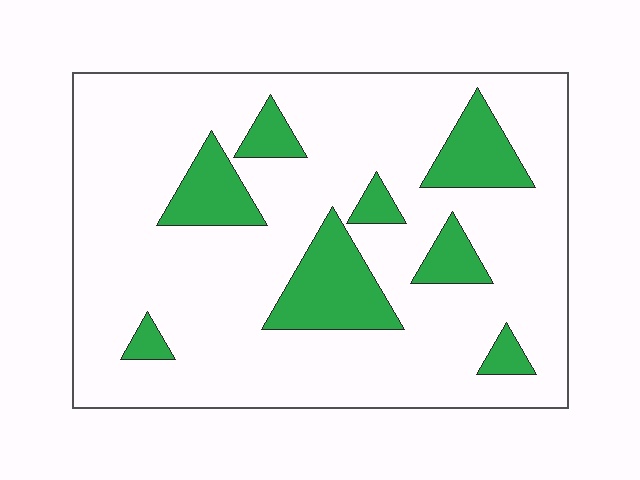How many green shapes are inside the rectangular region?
8.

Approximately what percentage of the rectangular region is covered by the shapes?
Approximately 20%.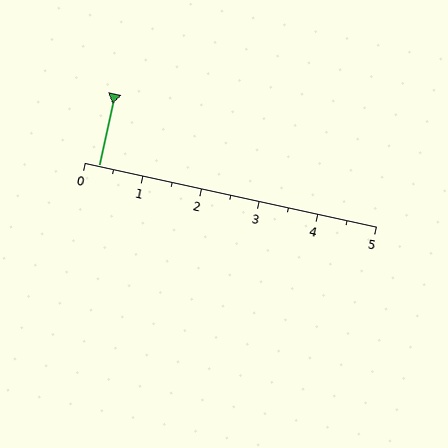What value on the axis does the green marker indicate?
The marker indicates approximately 0.2.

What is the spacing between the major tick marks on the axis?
The major ticks are spaced 1 apart.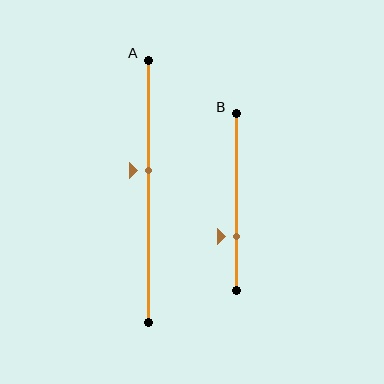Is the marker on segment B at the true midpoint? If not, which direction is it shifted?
No, the marker on segment B is shifted downward by about 20% of the segment length.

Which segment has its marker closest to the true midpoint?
Segment A has its marker closest to the true midpoint.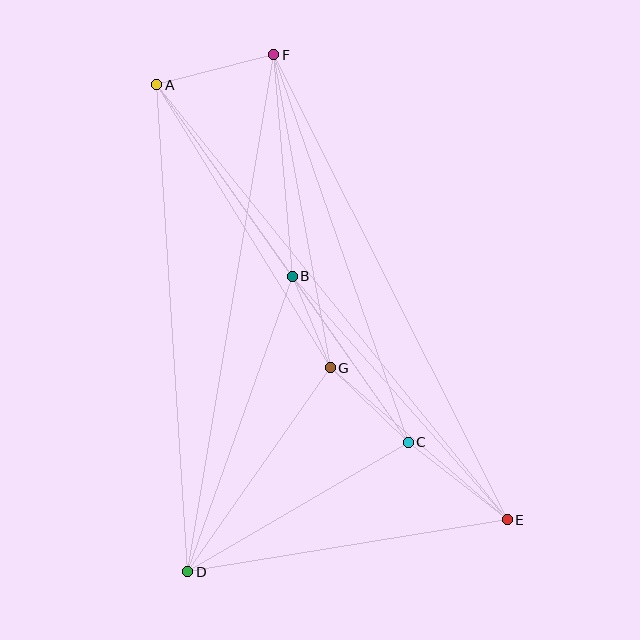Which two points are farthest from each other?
Points A and E are farthest from each other.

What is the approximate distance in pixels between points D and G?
The distance between D and G is approximately 249 pixels.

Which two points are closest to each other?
Points B and G are closest to each other.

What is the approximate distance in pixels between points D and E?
The distance between D and E is approximately 324 pixels.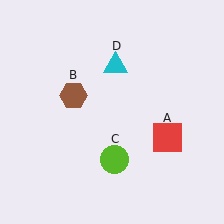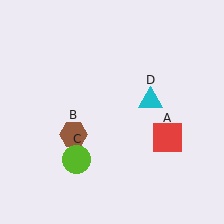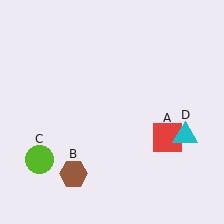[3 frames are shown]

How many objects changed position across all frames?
3 objects changed position: brown hexagon (object B), lime circle (object C), cyan triangle (object D).